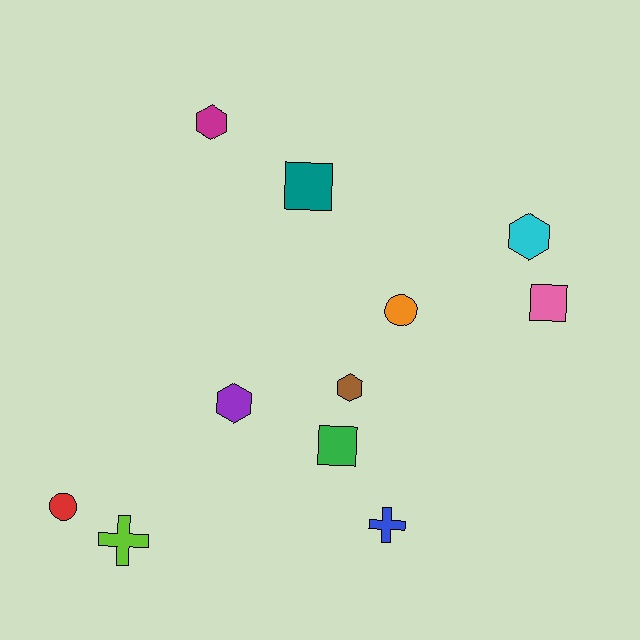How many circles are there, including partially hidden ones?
There are 2 circles.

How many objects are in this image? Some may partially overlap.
There are 11 objects.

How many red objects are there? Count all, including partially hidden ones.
There is 1 red object.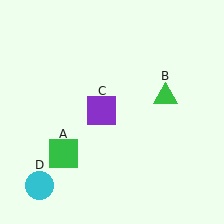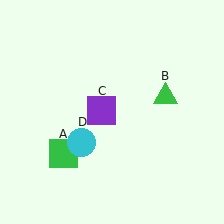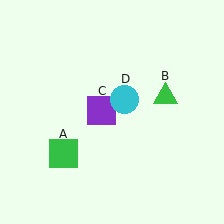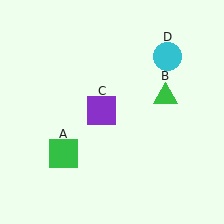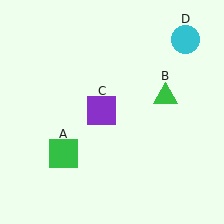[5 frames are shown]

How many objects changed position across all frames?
1 object changed position: cyan circle (object D).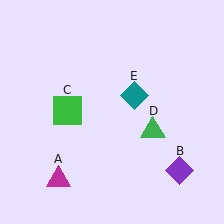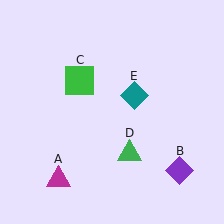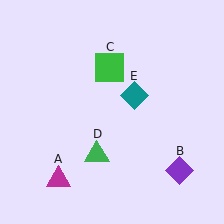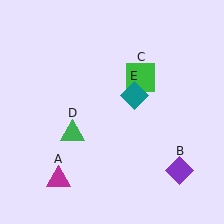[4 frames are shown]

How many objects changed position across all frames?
2 objects changed position: green square (object C), green triangle (object D).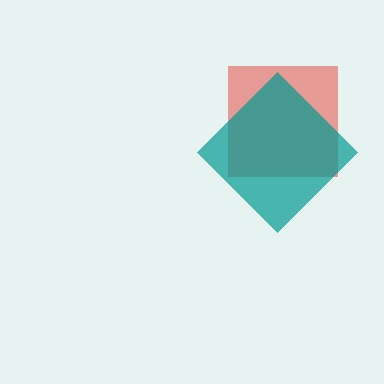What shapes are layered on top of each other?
The layered shapes are: a red square, a teal diamond.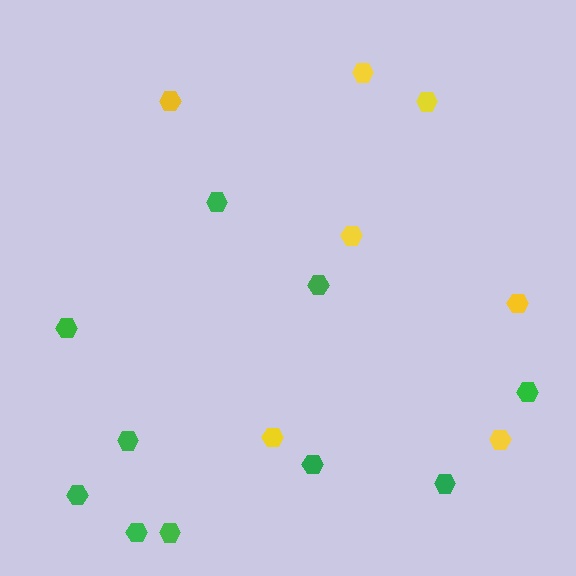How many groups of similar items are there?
There are 2 groups: one group of green hexagons (10) and one group of yellow hexagons (7).